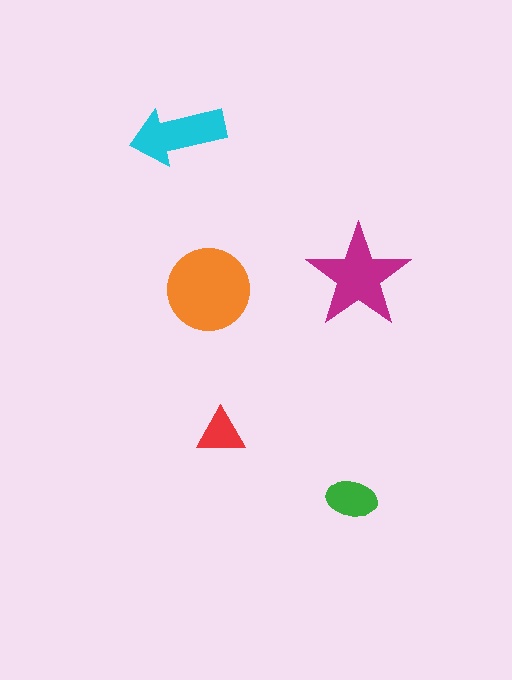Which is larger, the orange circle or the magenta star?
The orange circle.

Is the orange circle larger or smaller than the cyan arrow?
Larger.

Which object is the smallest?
The red triangle.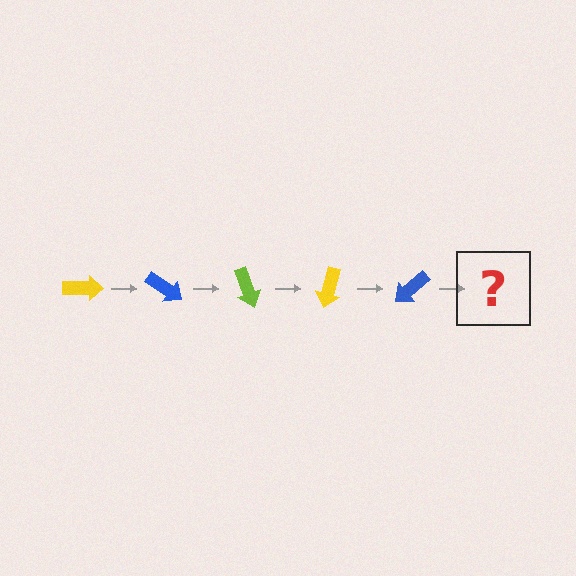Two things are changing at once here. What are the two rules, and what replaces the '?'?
The two rules are that it rotates 35 degrees each step and the color cycles through yellow, blue, and lime. The '?' should be a lime arrow, rotated 175 degrees from the start.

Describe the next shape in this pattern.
It should be a lime arrow, rotated 175 degrees from the start.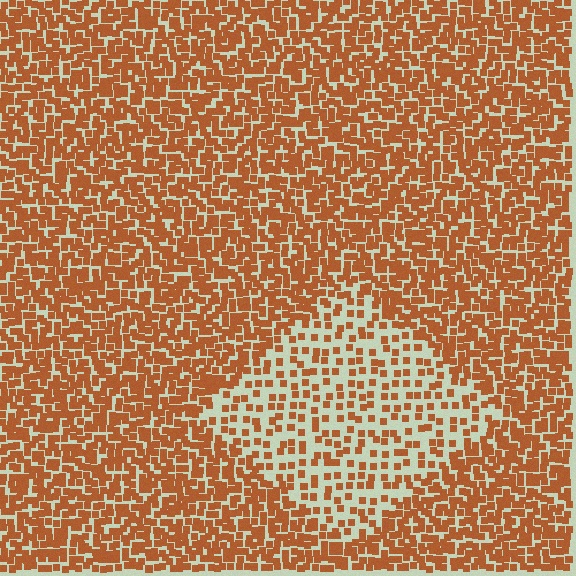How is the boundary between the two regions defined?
The boundary is defined by a change in element density (approximately 2.3x ratio). All elements are the same color, size, and shape.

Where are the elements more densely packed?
The elements are more densely packed outside the diamond boundary.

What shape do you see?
I see a diamond.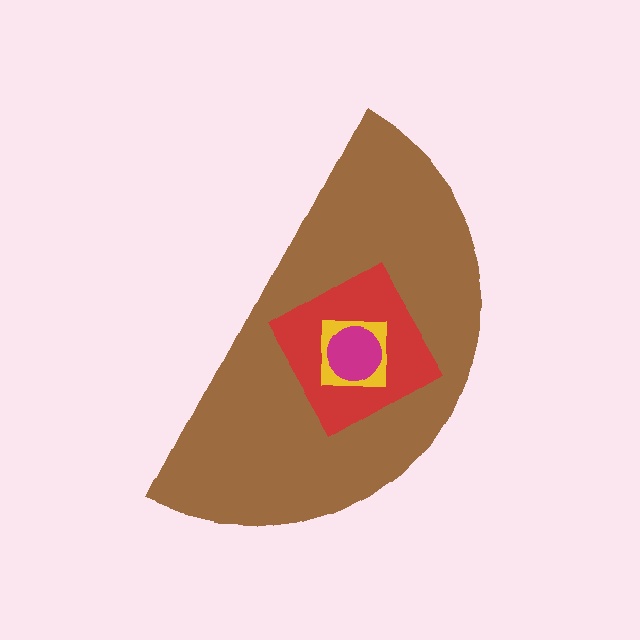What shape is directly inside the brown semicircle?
The red square.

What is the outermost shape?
The brown semicircle.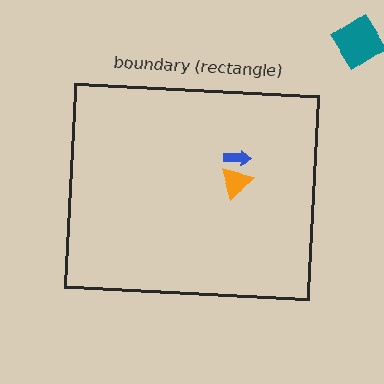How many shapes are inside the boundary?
2 inside, 1 outside.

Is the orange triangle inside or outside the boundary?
Inside.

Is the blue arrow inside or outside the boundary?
Inside.